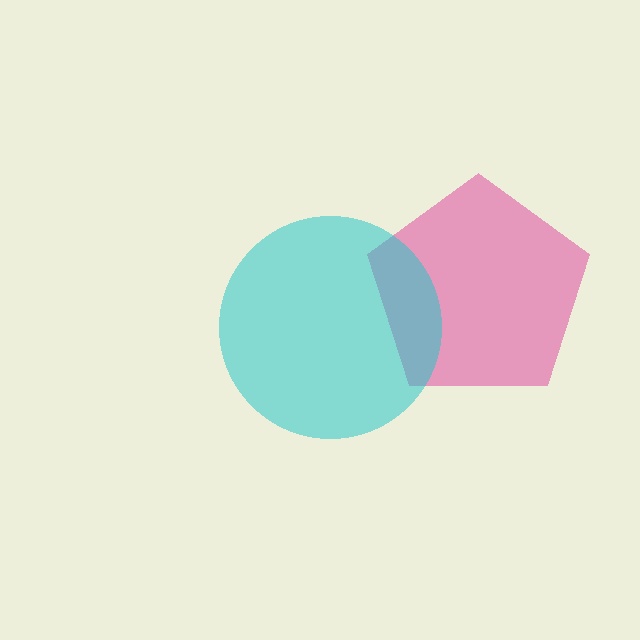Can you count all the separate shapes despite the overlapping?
Yes, there are 2 separate shapes.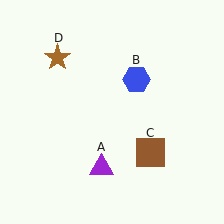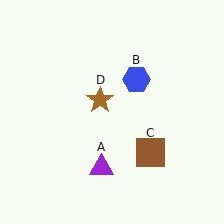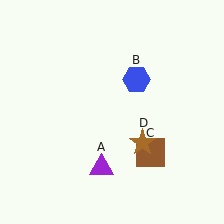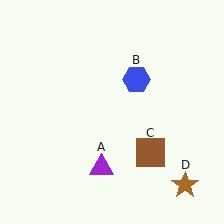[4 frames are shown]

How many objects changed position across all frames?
1 object changed position: brown star (object D).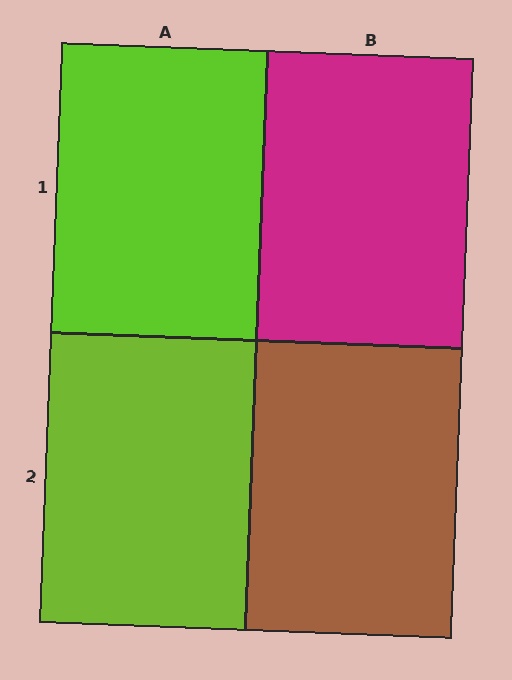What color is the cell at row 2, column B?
Brown.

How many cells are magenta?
1 cell is magenta.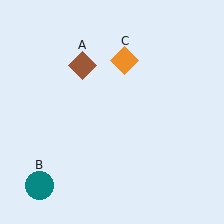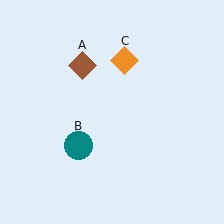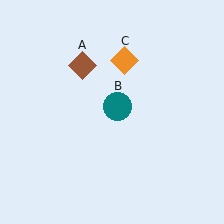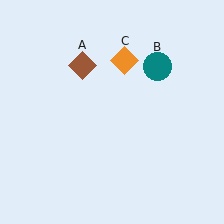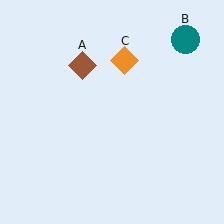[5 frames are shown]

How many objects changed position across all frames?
1 object changed position: teal circle (object B).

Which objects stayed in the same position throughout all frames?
Brown diamond (object A) and orange diamond (object C) remained stationary.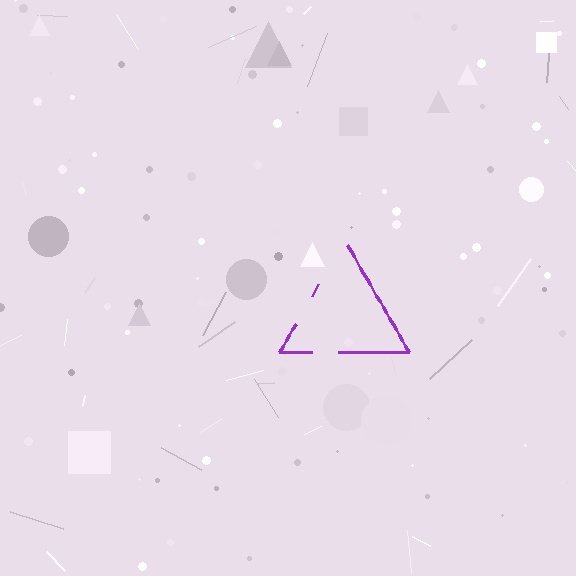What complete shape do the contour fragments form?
The contour fragments form a triangle.